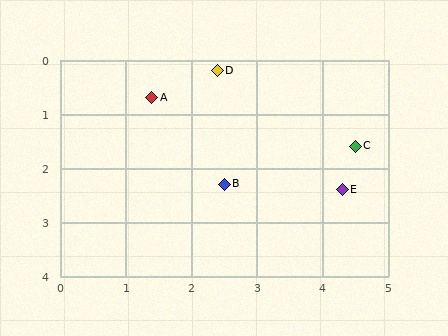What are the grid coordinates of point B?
Point B is at approximately (2.5, 2.3).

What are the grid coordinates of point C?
Point C is at approximately (4.5, 1.6).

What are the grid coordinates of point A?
Point A is at approximately (1.4, 0.7).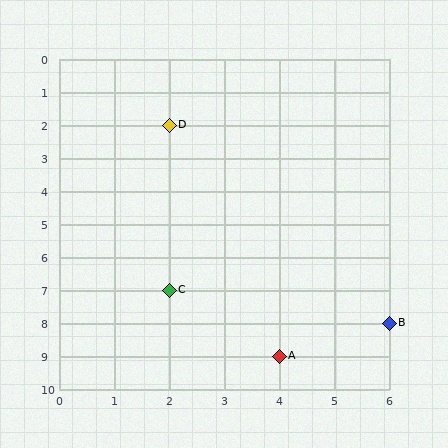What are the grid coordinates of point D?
Point D is at grid coordinates (2, 2).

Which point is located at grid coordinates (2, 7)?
Point C is at (2, 7).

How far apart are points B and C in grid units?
Points B and C are 4 columns and 1 row apart (about 4.1 grid units diagonally).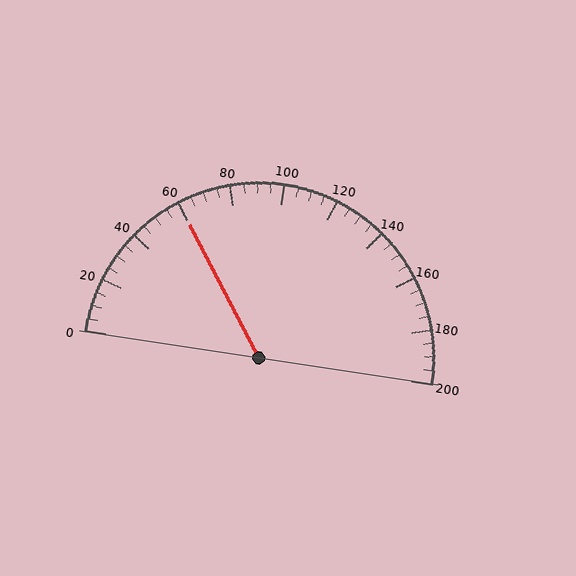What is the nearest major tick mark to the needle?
The nearest major tick mark is 60.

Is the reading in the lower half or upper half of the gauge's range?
The reading is in the lower half of the range (0 to 200).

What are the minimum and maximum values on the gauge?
The gauge ranges from 0 to 200.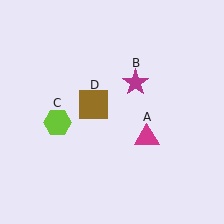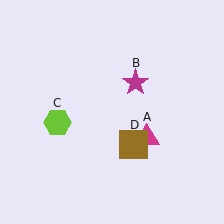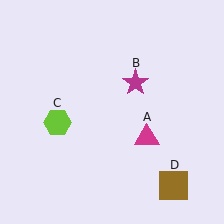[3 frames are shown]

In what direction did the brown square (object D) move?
The brown square (object D) moved down and to the right.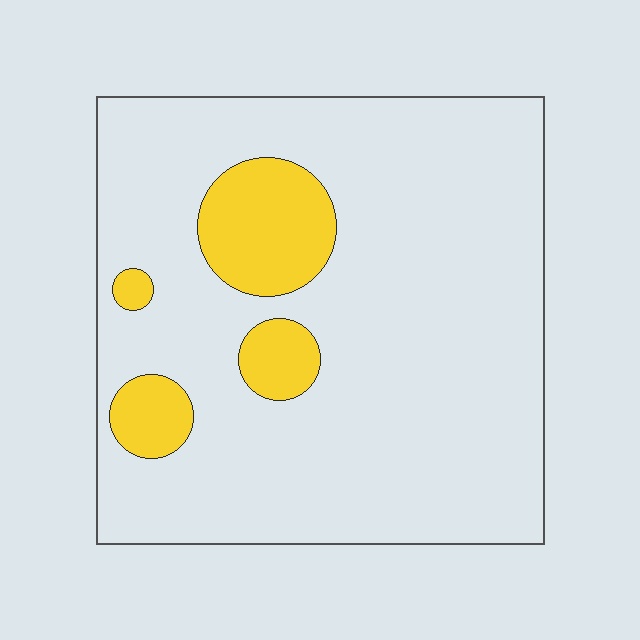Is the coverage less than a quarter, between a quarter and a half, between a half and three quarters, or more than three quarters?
Less than a quarter.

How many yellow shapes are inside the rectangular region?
4.